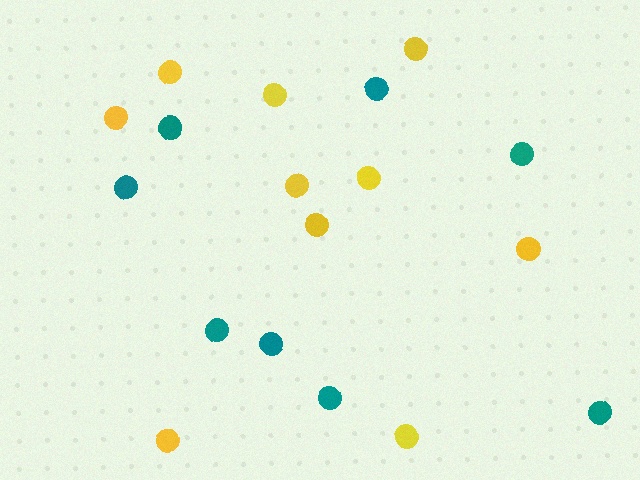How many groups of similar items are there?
There are 2 groups: one group of teal circles (8) and one group of yellow circles (10).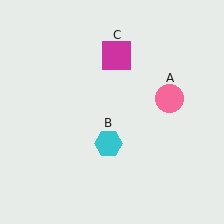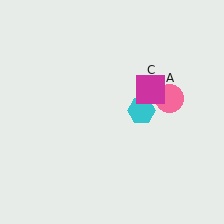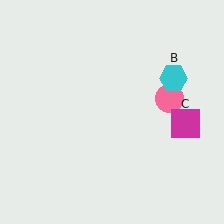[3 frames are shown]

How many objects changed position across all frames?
2 objects changed position: cyan hexagon (object B), magenta square (object C).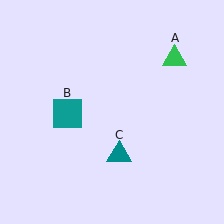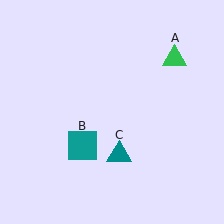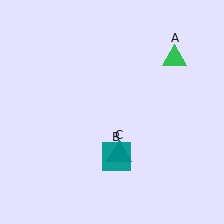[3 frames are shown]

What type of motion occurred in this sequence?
The teal square (object B) rotated counterclockwise around the center of the scene.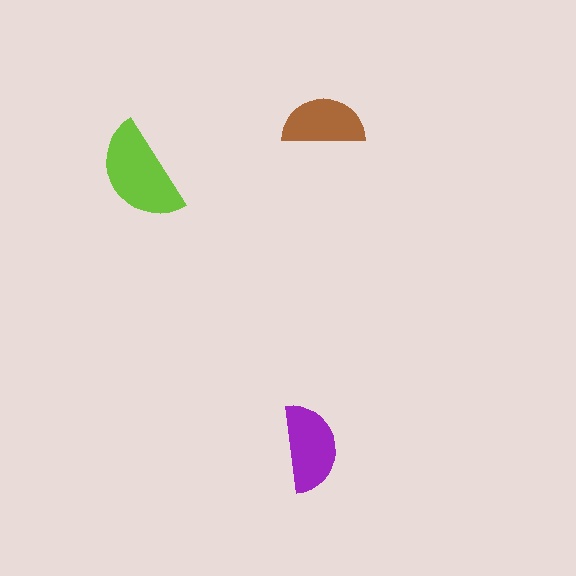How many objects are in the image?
There are 3 objects in the image.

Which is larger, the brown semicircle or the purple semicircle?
The purple one.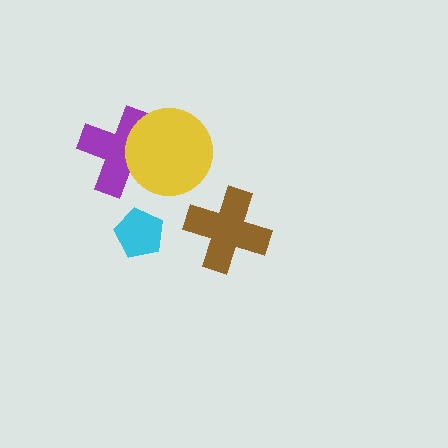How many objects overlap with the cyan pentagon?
0 objects overlap with the cyan pentagon.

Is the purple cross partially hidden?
Yes, it is partially covered by another shape.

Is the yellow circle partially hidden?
No, no other shape covers it.